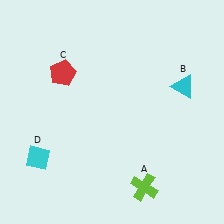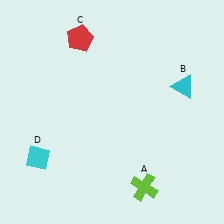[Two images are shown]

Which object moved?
The red pentagon (C) moved up.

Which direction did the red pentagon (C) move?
The red pentagon (C) moved up.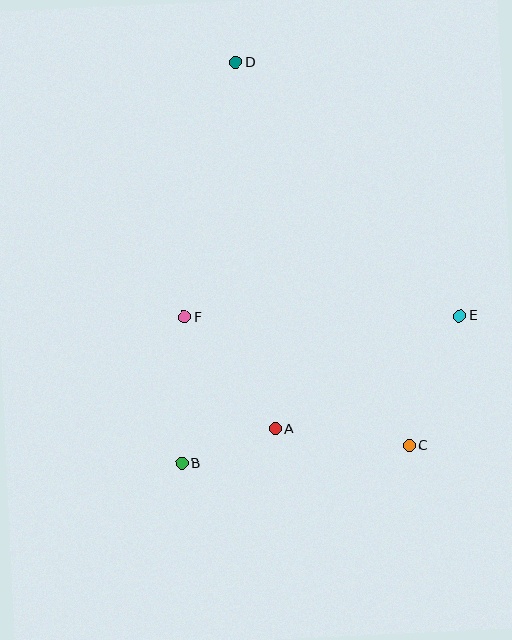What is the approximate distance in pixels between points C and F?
The distance between C and F is approximately 259 pixels.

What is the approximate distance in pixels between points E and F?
The distance between E and F is approximately 275 pixels.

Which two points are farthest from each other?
Points C and D are farthest from each other.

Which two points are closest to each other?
Points A and B are closest to each other.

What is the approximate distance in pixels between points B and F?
The distance between B and F is approximately 146 pixels.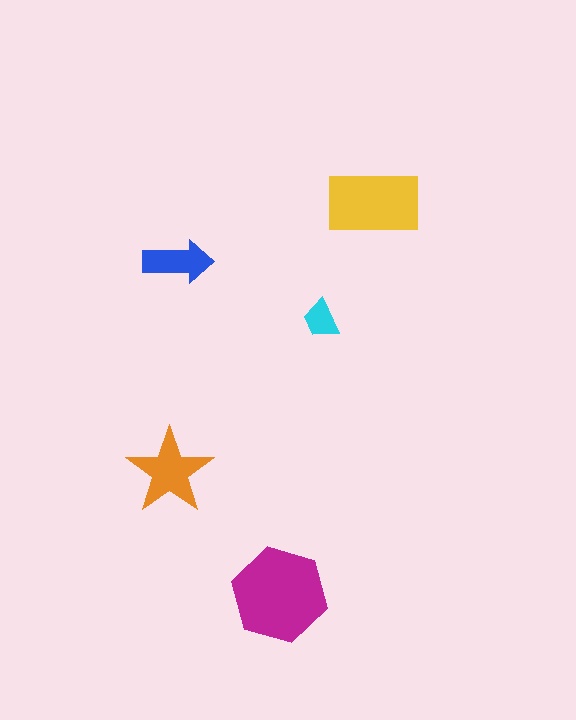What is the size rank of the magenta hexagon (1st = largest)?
1st.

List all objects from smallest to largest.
The cyan trapezoid, the blue arrow, the orange star, the yellow rectangle, the magenta hexagon.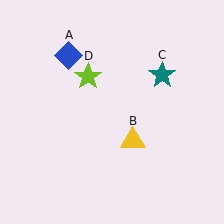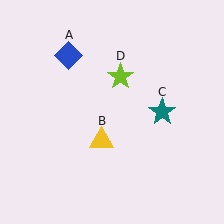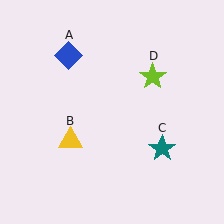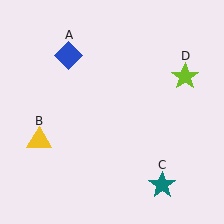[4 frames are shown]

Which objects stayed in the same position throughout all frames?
Blue diamond (object A) remained stationary.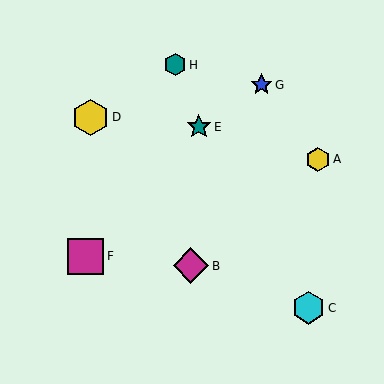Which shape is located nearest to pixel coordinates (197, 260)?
The magenta diamond (labeled B) at (191, 266) is nearest to that location.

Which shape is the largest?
The yellow hexagon (labeled D) is the largest.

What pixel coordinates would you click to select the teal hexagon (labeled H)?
Click at (175, 65) to select the teal hexagon H.